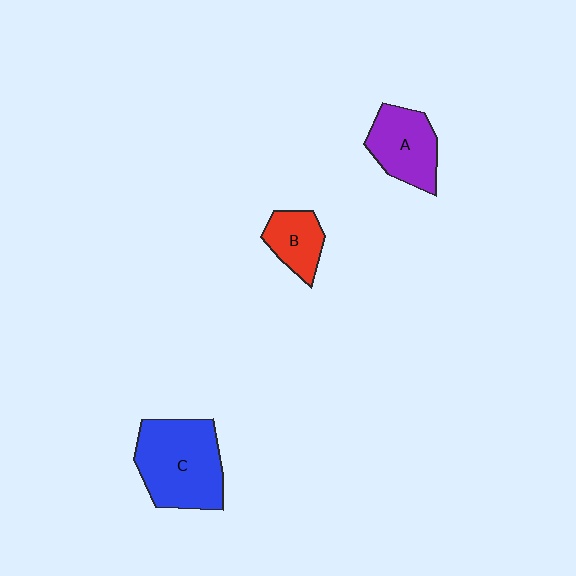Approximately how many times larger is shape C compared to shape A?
Approximately 1.6 times.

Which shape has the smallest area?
Shape B (red).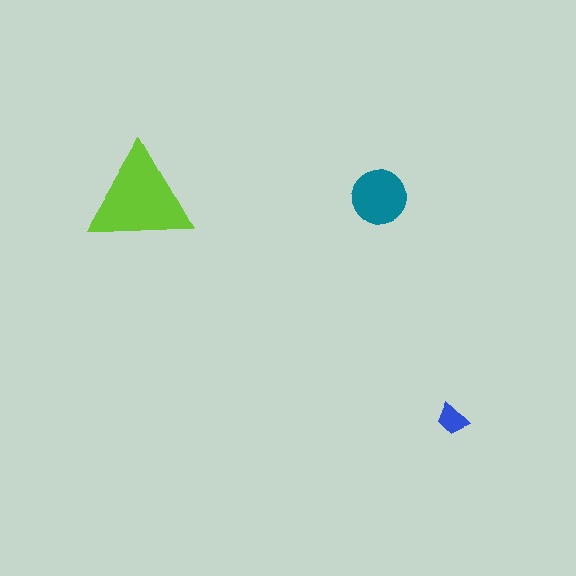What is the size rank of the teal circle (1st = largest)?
2nd.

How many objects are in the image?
There are 3 objects in the image.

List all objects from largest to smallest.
The lime triangle, the teal circle, the blue trapezoid.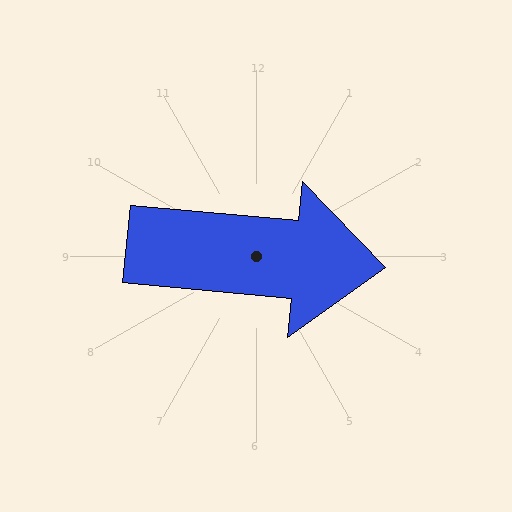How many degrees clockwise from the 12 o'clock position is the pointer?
Approximately 95 degrees.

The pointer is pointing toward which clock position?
Roughly 3 o'clock.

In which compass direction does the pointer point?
East.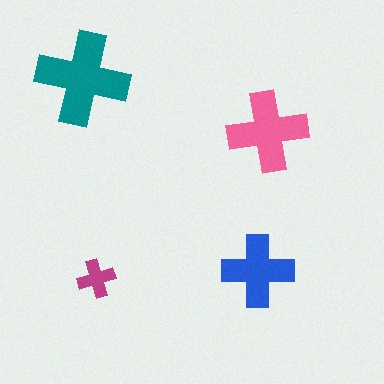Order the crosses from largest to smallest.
the teal one, the pink one, the blue one, the magenta one.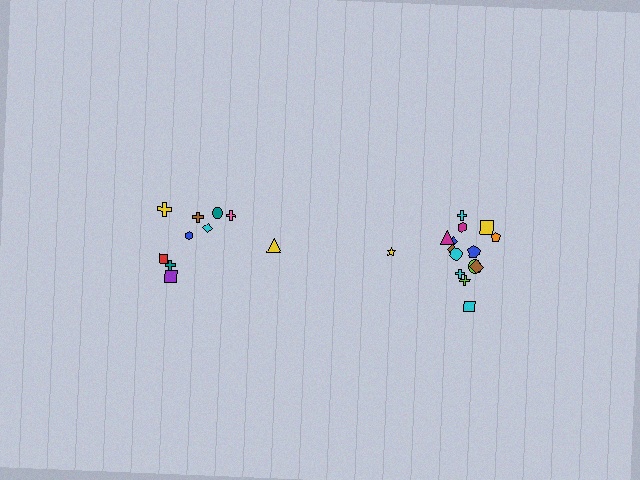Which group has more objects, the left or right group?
The right group.